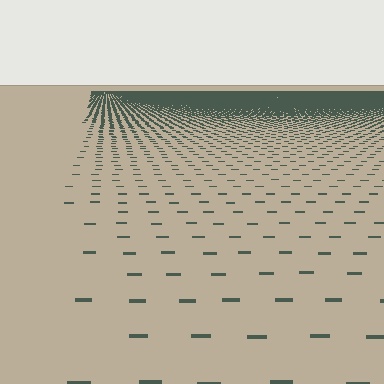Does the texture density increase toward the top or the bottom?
Density increases toward the top.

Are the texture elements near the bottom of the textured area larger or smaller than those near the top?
Larger. Near the bottom, elements are closer to the viewer and appear at a bigger on-screen size.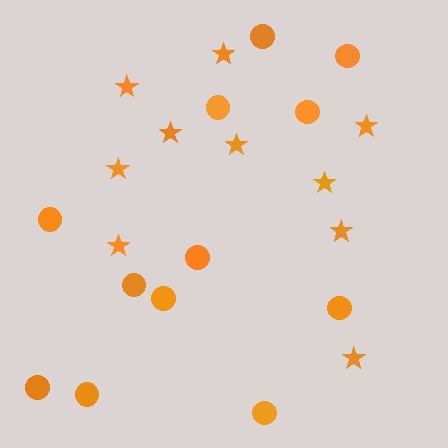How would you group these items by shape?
There are 2 groups: one group of stars (10) and one group of circles (12).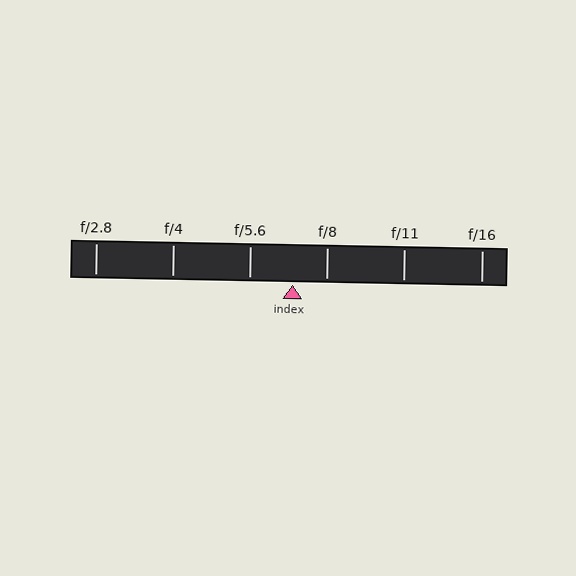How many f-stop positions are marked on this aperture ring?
There are 6 f-stop positions marked.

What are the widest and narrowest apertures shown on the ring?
The widest aperture shown is f/2.8 and the narrowest is f/16.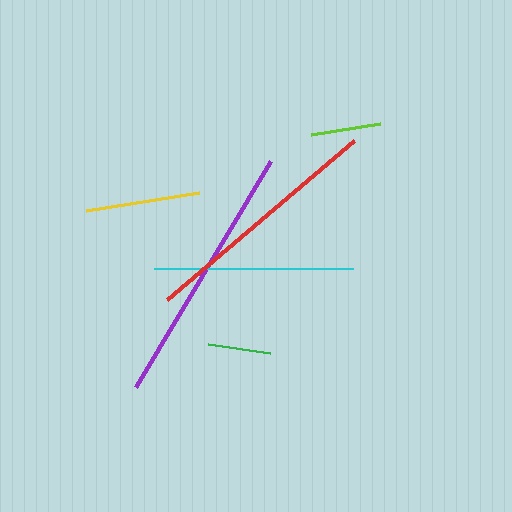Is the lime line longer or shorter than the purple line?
The purple line is longer than the lime line.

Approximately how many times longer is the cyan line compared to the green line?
The cyan line is approximately 3.1 times the length of the green line.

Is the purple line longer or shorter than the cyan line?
The purple line is longer than the cyan line.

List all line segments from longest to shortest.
From longest to shortest: purple, red, cyan, yellow, lime, green.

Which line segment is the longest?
The purple line is the longest at approximately 263 pixels.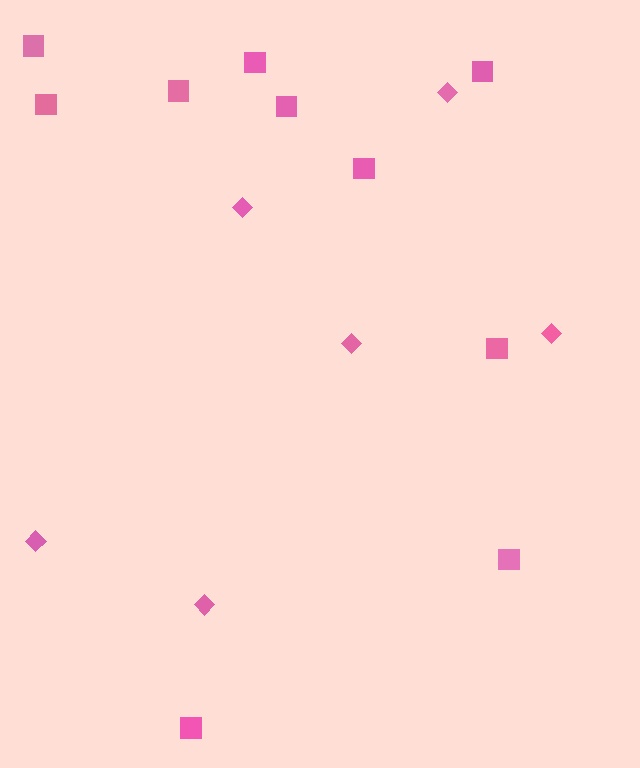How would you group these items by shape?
There are 2 groups: one group of squares (10) and one group of diamonds (6).